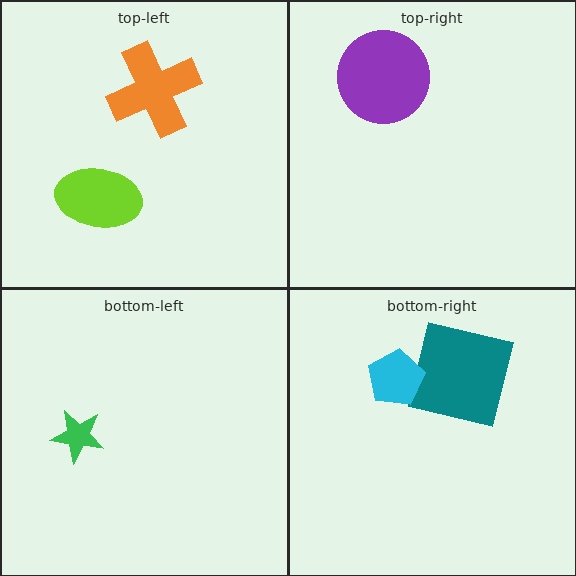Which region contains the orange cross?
The top-left region.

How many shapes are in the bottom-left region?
1.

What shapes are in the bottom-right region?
The teal square, the cyan pentagon.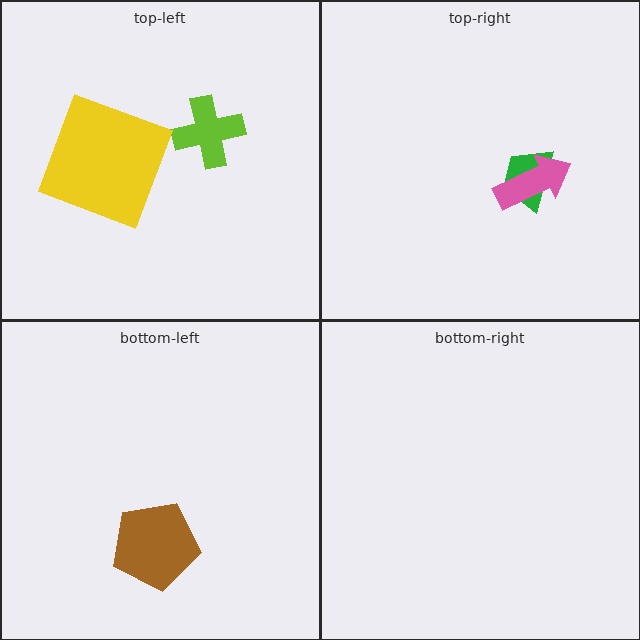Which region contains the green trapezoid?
The top-right region.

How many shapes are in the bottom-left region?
1.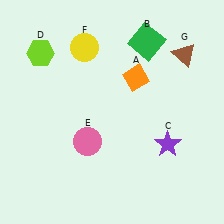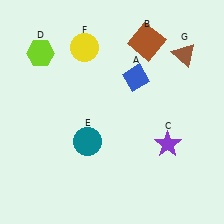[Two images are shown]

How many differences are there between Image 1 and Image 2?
There are 3 differences between the two images.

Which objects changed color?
A changed from orange to blue. B changed from green to brown. E changed from pink to teal.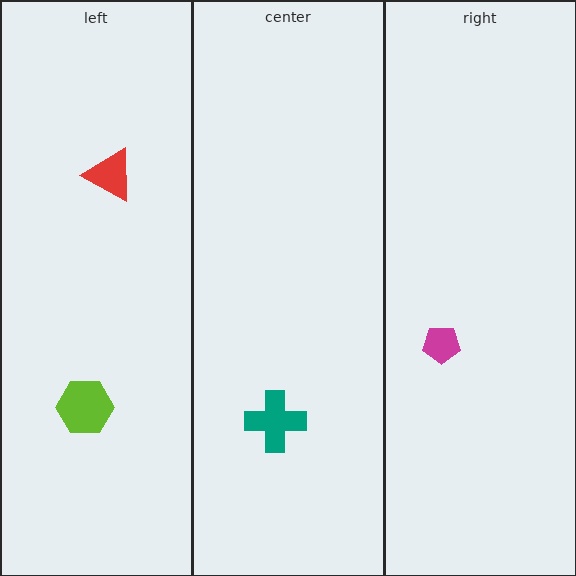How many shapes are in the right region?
1.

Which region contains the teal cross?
The center region.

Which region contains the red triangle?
The left region.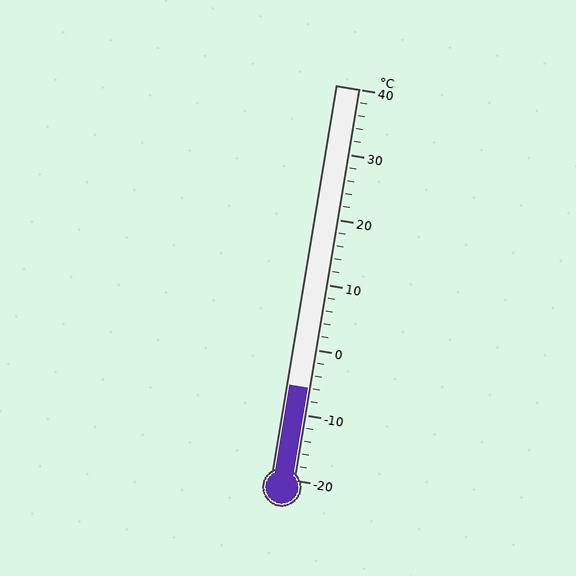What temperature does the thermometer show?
The thermometer shows approximately -6°C.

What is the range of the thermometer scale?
The thermometer scale ranges from -20°C to 40°C.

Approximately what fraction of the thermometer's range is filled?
The thermometer is filled to approximately 25% of its range.